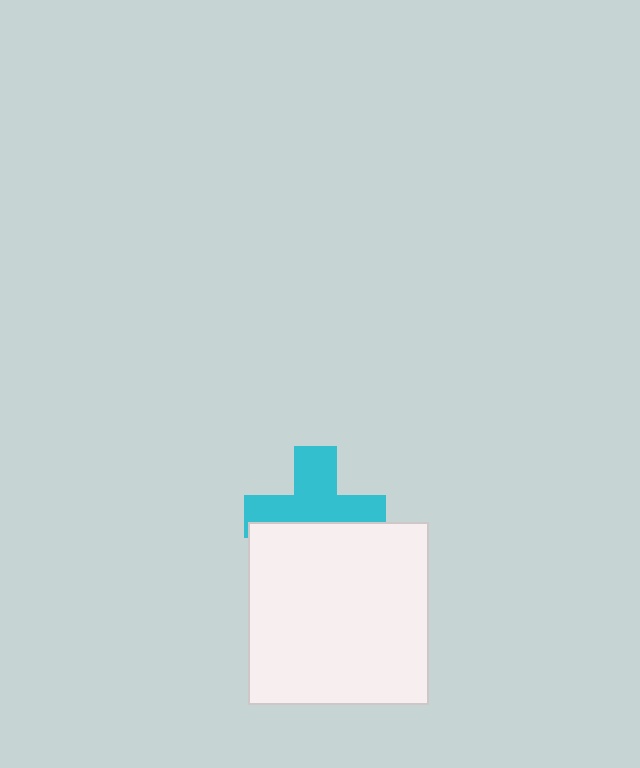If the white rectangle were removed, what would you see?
You would see the complete cyan cross.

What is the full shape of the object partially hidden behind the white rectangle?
The partially hidden object is a cyan cross.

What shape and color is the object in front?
The object in front is a white rectangle.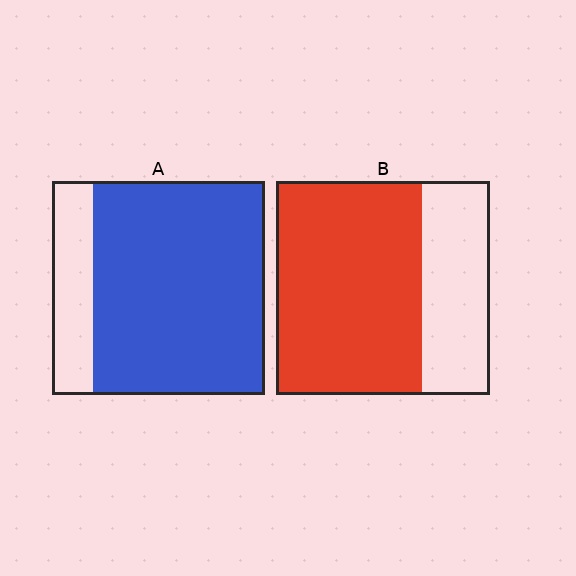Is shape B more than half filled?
Yes.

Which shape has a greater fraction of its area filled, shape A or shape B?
Shape A.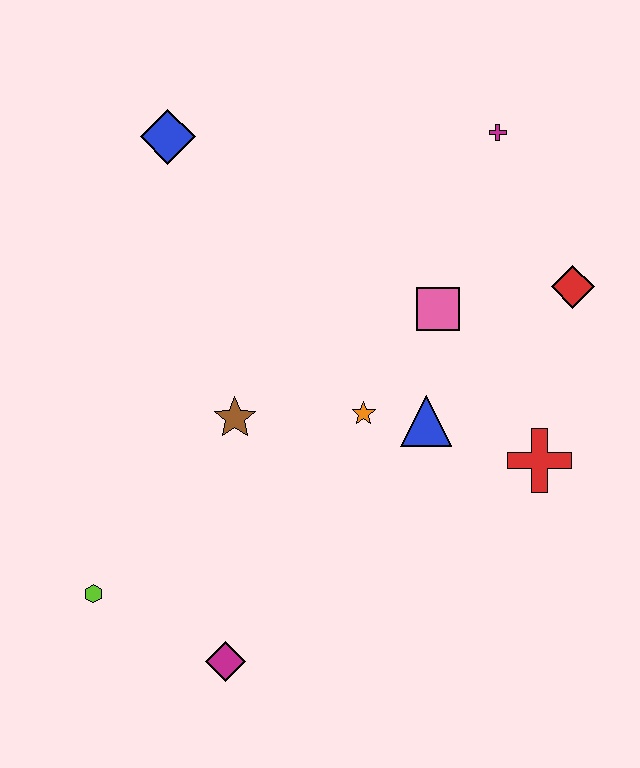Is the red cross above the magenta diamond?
Yes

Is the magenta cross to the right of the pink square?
Yes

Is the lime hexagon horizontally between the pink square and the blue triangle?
No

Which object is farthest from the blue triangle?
The blue diamond is farthest from the blue triangle.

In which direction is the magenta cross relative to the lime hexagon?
The magenta cross is above the lime hexagon.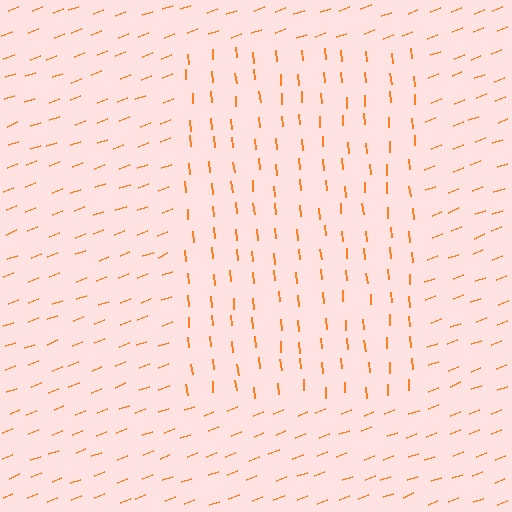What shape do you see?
I see a rectangle.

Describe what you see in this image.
The image is filled with small orange line segments. A rectangle region in the image has lines oriented differently from the surrounding lines, creating a visible texture boundary.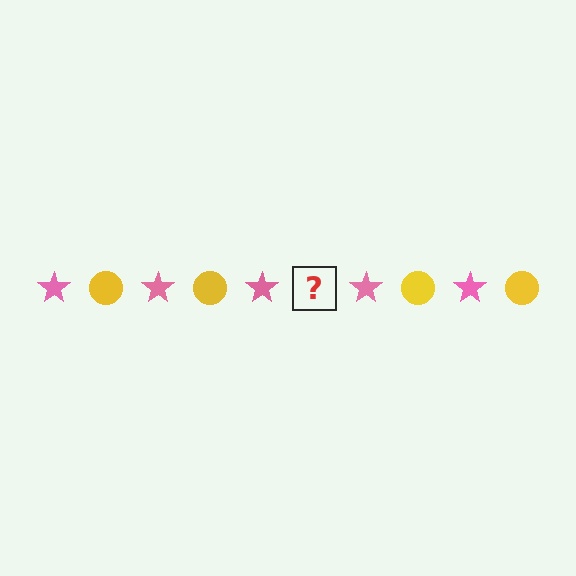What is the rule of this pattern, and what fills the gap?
The rule is that the pattern alternates between pink star and yellow circle. The gap should be filled with a yellow circle.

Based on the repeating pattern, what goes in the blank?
The blank should be a yellow circle.